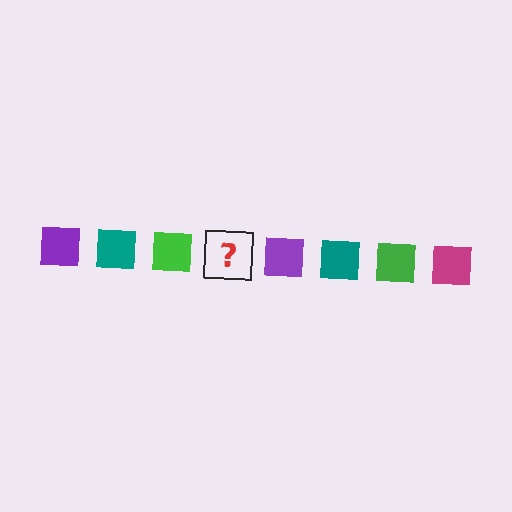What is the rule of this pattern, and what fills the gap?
The rule is that the pattern cycles through purple, teal, green, magenta squares. The gap should be filled with a magenta square.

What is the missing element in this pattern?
The missing element is a magenta square.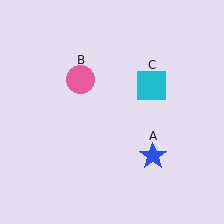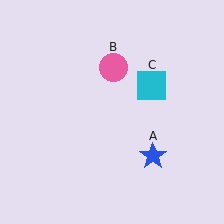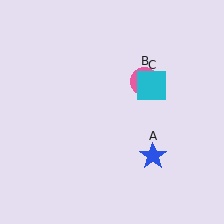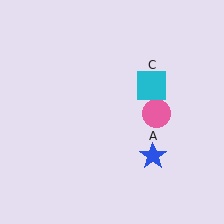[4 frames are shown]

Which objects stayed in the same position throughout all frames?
Blue star (object A) and cyan square (object C) remained stationary.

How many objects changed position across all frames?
1 object changed position: pink circle (object B).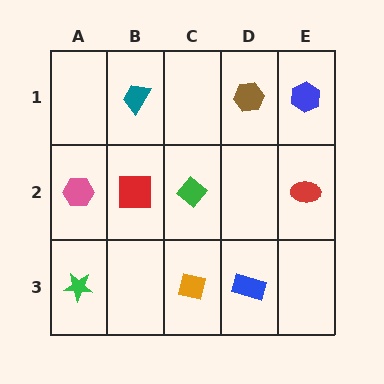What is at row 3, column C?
An orange square.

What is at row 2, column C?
A green diamond.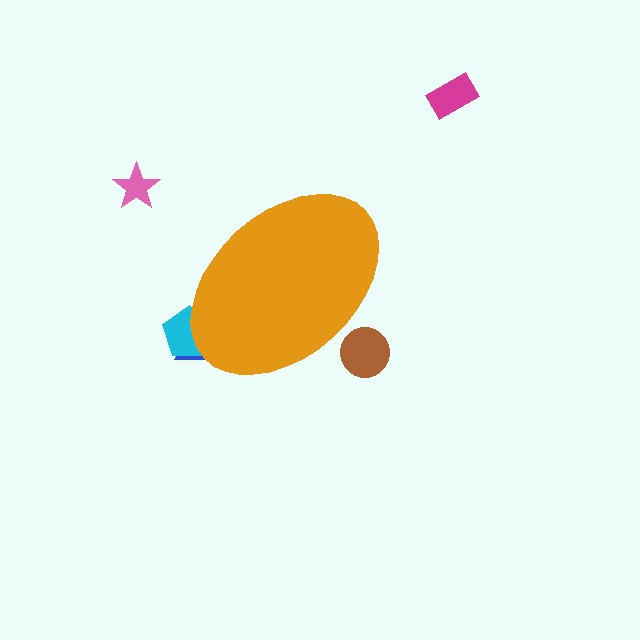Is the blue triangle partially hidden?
Yes, the blue triangle is partially hidden behind the orange ellipse.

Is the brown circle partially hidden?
Yes, the brown circle is partially hidden behind the orange ellipse.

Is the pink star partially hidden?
No, the pink star is fully visible.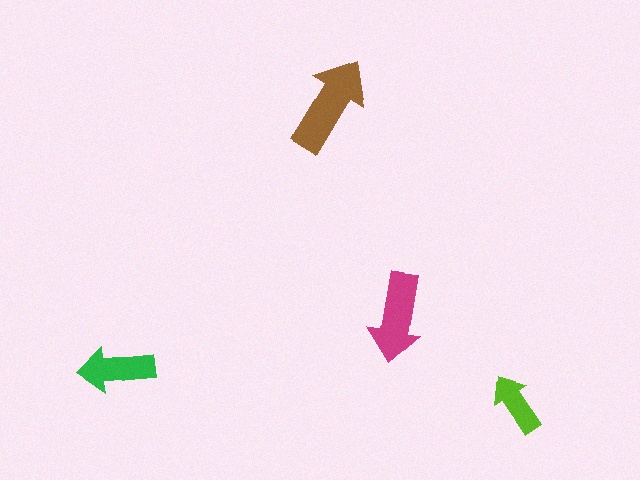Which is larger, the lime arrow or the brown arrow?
The brown one.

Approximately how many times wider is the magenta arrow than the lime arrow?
About 1.5 times wider.